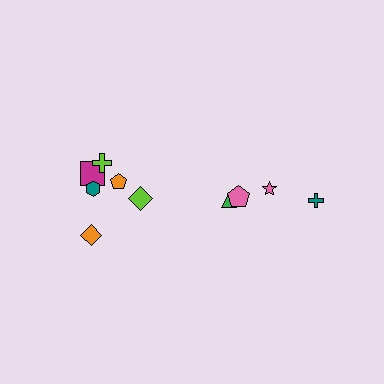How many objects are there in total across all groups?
There are 10 objects.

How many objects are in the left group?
There are 6 objects.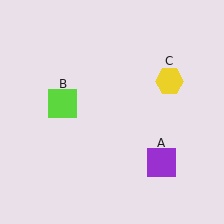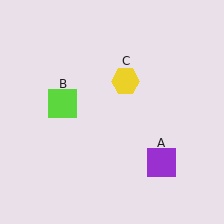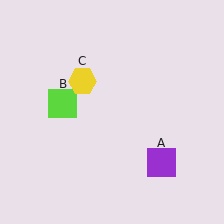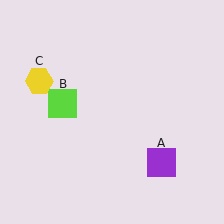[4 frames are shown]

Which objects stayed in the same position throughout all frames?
Purple square (object A) and lime square (object B) remained stationary.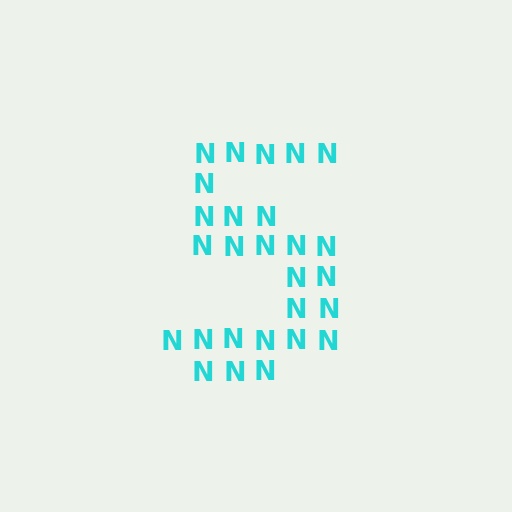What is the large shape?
The large shape is the digit 5.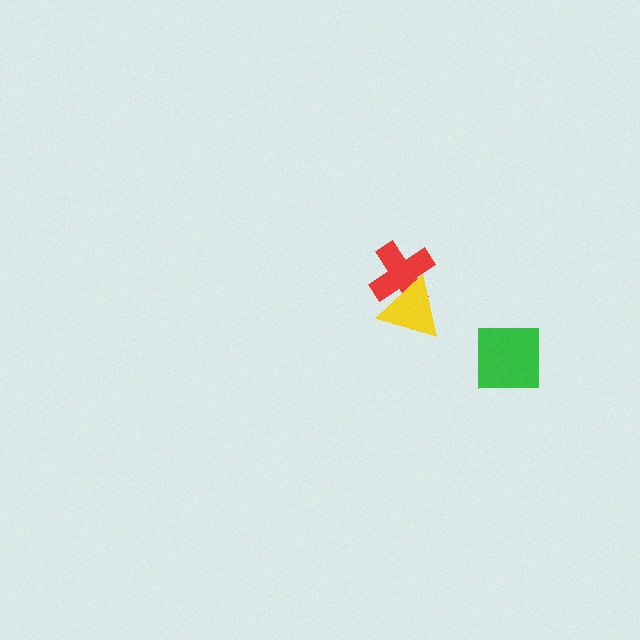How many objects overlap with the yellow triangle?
1 object overlaps with the yellow triangle.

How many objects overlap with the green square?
0 objects overlap with the green square.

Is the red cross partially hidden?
Yes, it is partially covered by another shape.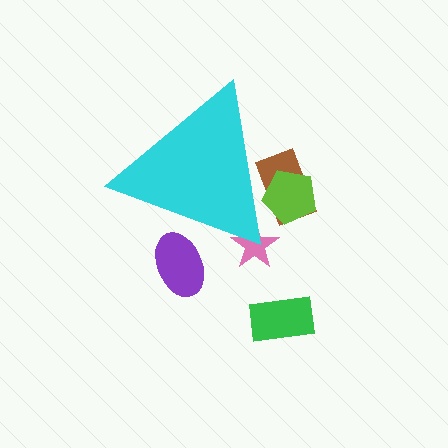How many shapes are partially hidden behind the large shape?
4 shapes are partially hidden.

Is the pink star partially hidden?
Yes, the pink star is partially hidden behind the cyan triangle.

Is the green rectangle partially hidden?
No, the green rectangle is fully visible.